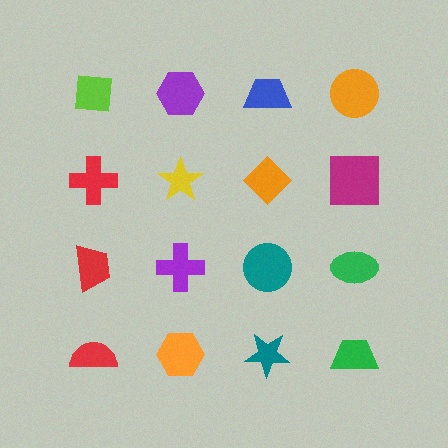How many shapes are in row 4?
4 shapes.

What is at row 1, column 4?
An orange circle.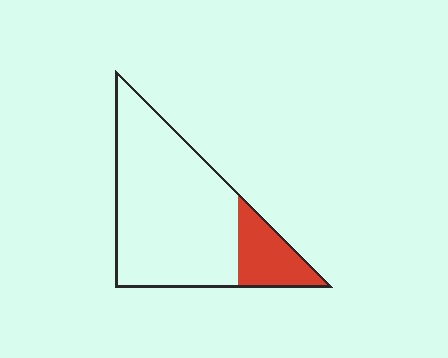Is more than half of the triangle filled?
No.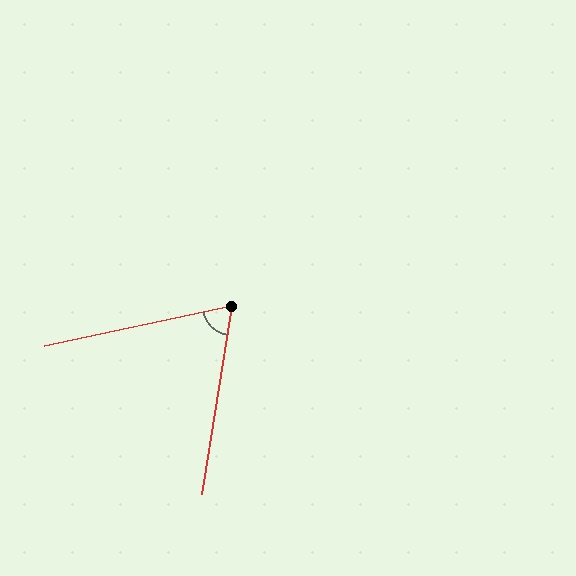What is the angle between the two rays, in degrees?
Approximately 69 degrees.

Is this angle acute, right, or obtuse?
It is acute.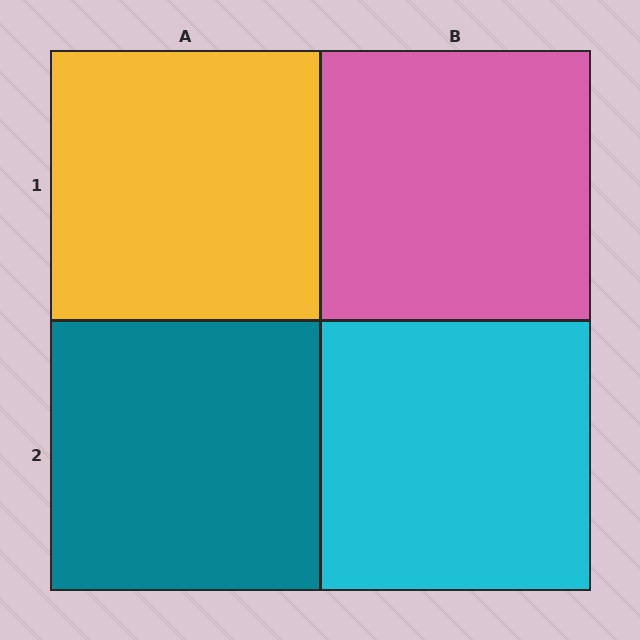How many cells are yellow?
1 cell is yellow.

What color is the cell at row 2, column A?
Teal.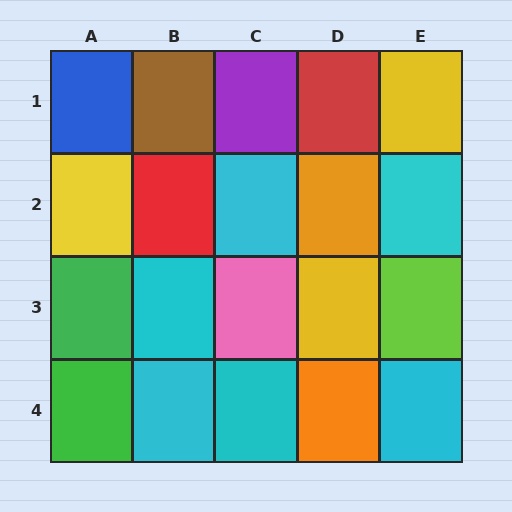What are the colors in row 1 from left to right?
Blue, brown, purple, red, yellow.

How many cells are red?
2 cells are red.